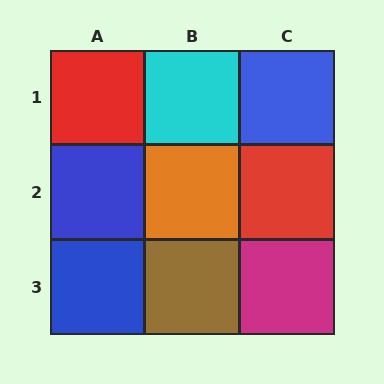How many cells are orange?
1 cell is orange.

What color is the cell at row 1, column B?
Cyan.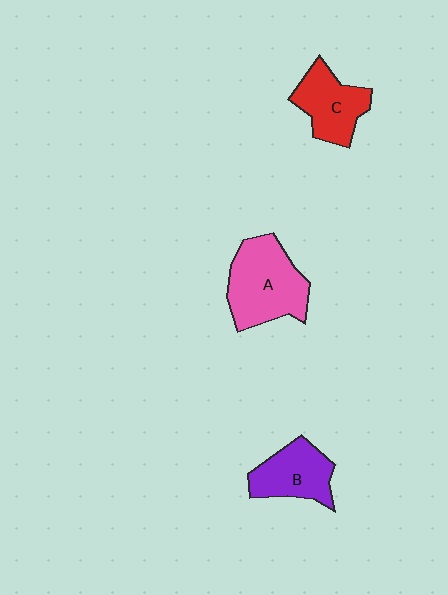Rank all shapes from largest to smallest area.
From largest to smallest: A (pink), C (red), B (purple).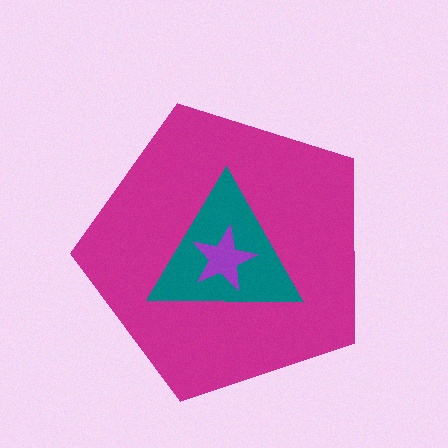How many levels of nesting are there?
3.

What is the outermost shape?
The magenta pentagon.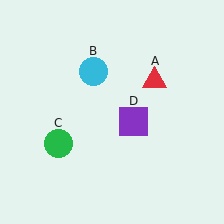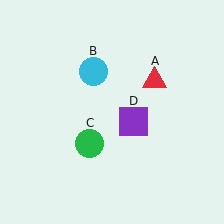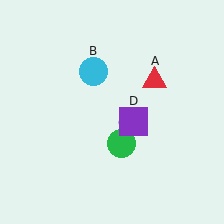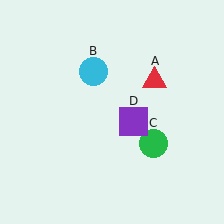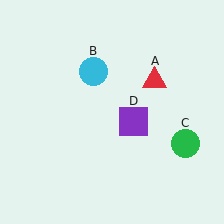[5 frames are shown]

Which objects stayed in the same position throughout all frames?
Red triangle (object A) and cyan circle (object B) and purple square (object D) remained stationary.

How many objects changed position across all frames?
1 object changed position: green circle (object C).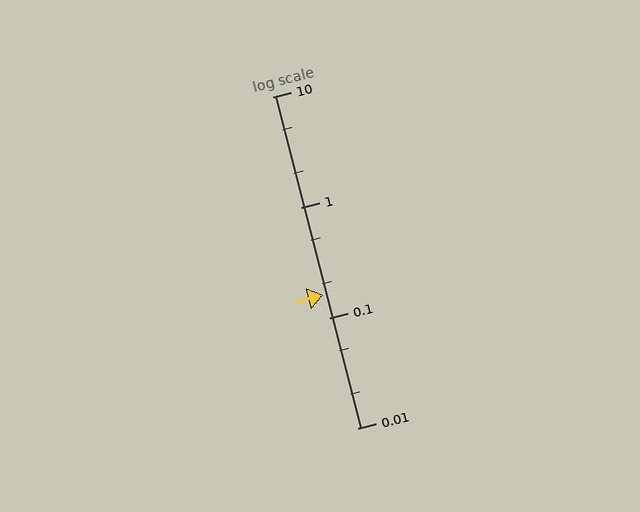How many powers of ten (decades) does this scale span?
The scale spans 3 decades, from 0.01 to 10.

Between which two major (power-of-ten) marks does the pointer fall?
The pointer is between 0.1 and 1.